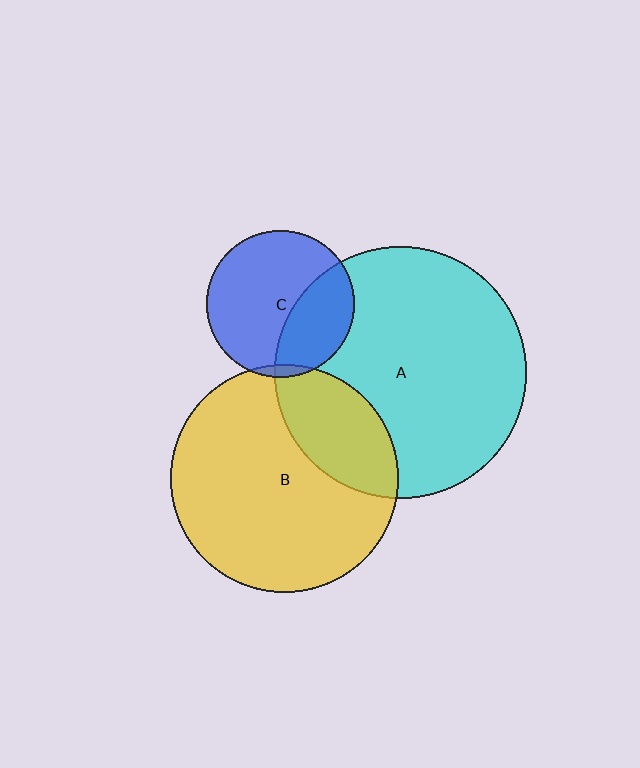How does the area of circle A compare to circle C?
Approximately 2.9 times.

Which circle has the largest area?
Circle A (cyan).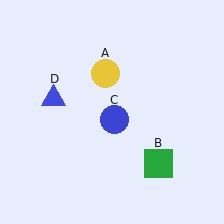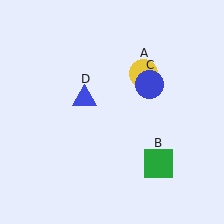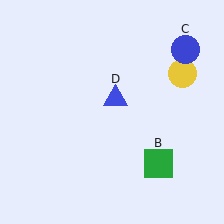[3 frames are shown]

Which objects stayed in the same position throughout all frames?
Green square (object B) remained stationary.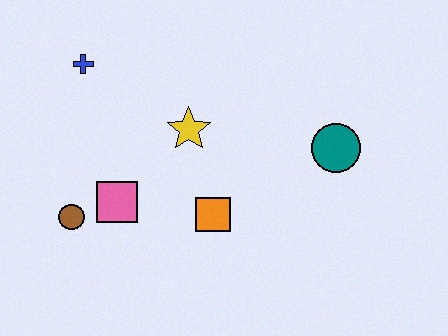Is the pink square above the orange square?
Yes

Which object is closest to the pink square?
The brown circle is closest to the pink square.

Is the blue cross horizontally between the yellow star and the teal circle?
No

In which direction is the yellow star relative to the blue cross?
The yellow star is to the right of the blue cross.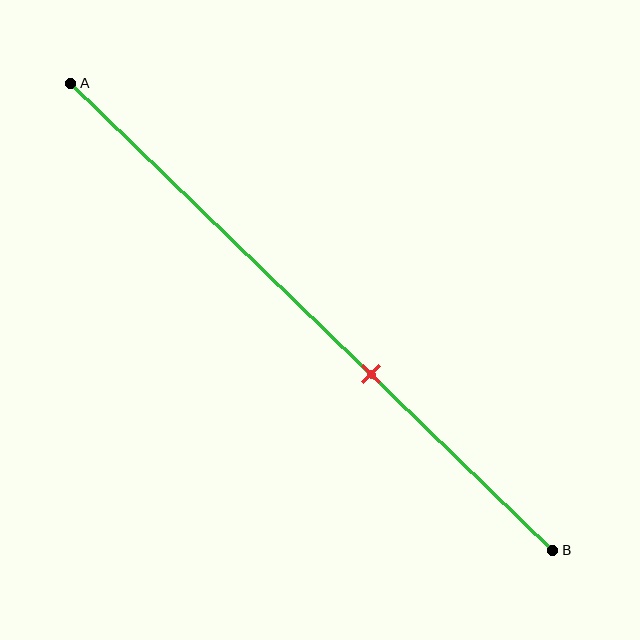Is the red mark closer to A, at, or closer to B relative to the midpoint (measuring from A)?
The red mark is closer to point B than the midpoint of segment AB.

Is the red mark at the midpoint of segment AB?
No, the mark is at about 60% from A, not at the 50% midpoint.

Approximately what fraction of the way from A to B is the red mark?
The red mark is approximately 60% of the way from A to B.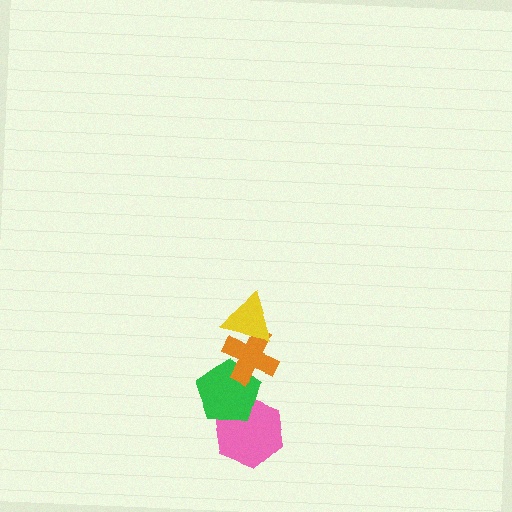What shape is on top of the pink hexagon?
The green pentagon is on top of the pink hexagon.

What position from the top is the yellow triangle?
The yellow triangle is 1st from the top.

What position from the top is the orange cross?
The orange cross is 2nd from the top.